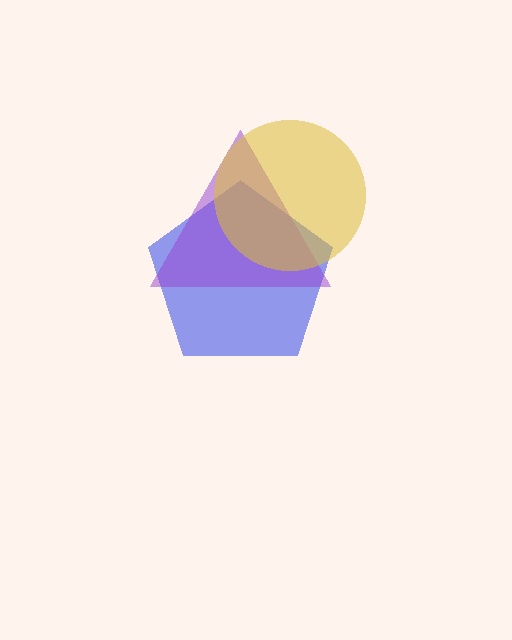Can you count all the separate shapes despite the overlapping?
Yes, there are 3 separate shapes.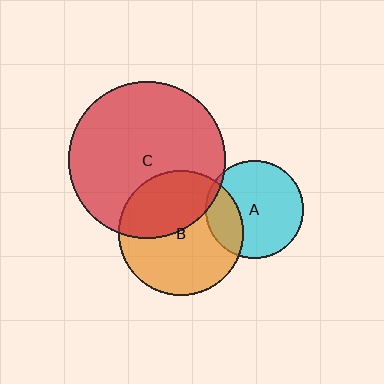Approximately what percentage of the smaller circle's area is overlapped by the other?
Approximately 5%.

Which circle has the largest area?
Circle C (red).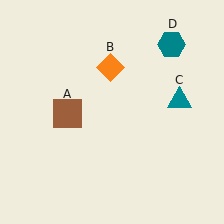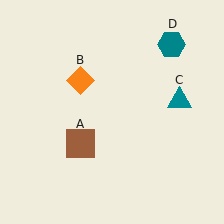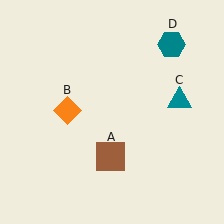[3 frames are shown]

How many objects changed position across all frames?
2 objects changed position: brown square (object A), orange diamond (object B).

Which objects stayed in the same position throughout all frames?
Teal triangle (object C) and teal hexagon (object D) remained stationary.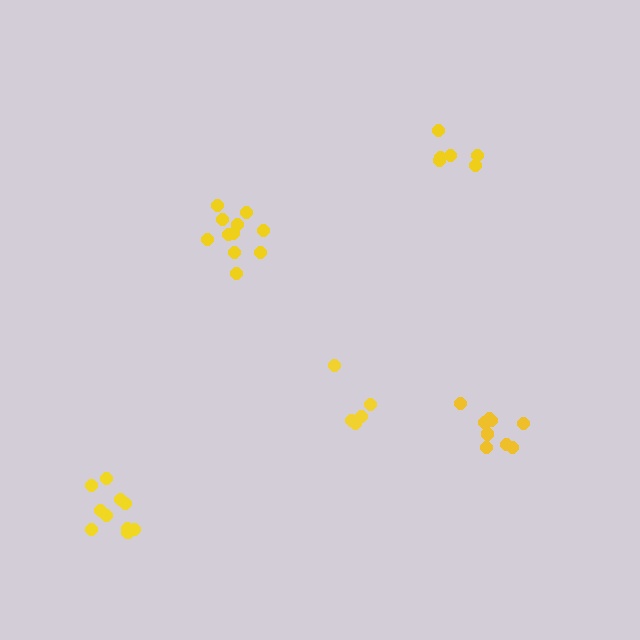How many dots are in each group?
Group 1: 11 dots, Group 2: 6 dots, Group 3: 11 dots, Group 4: 9 dots, Group 5: 6 dots (43 total).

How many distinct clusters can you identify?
There are 5 distinct clusters.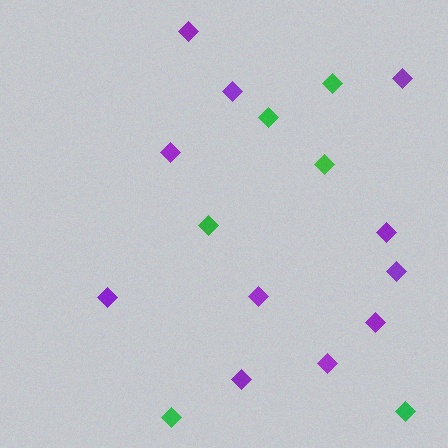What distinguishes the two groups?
There are 2 groups: one group of purple diamonds (11) and one group of green diamonds (6).